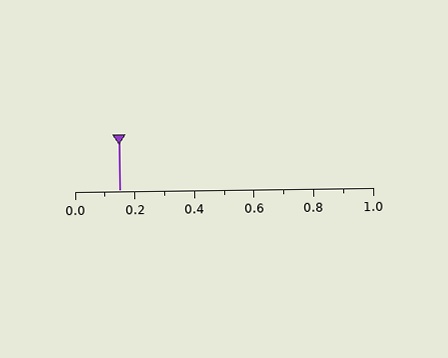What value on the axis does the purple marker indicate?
The marker indicates approximately 0.15.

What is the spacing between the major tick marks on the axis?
The major ticks are spaced 0.2 apart.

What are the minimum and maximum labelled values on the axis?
The axis runs from 0.0 to 1.0.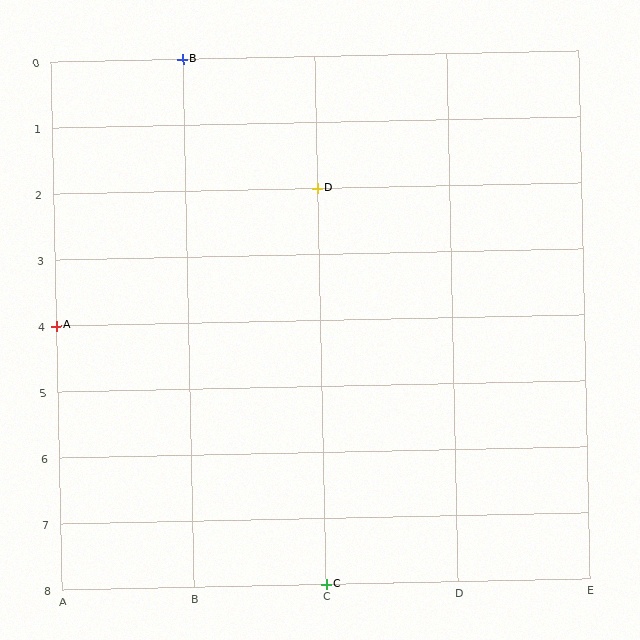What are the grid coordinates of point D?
Point D is at grid coordinates (C, 2).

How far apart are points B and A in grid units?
Points B and A are 1 column and 4 rows apart (about 4.1 grid units diagonally).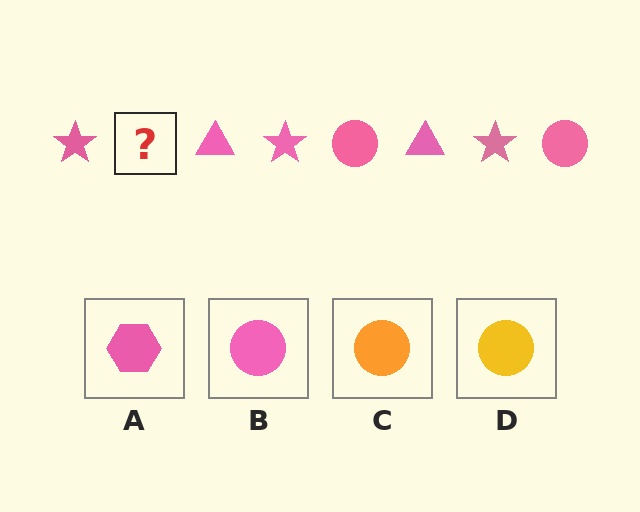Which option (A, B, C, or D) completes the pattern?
B.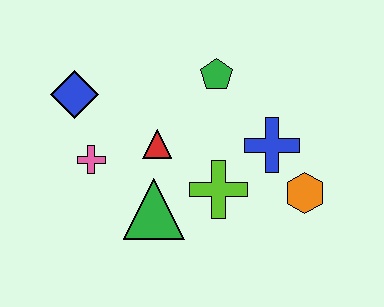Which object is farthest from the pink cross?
The orange hexagon is farthest from the pink cross.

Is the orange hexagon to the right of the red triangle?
Yes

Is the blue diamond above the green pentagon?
No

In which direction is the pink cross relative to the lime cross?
The pink cross is to the left of the lime cross.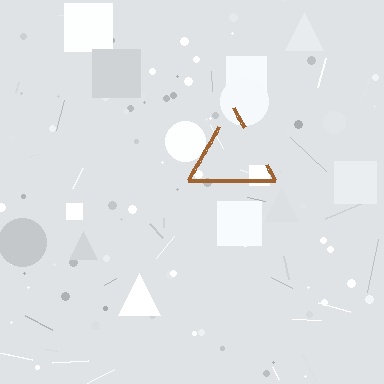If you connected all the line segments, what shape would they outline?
They would outline a triangle.